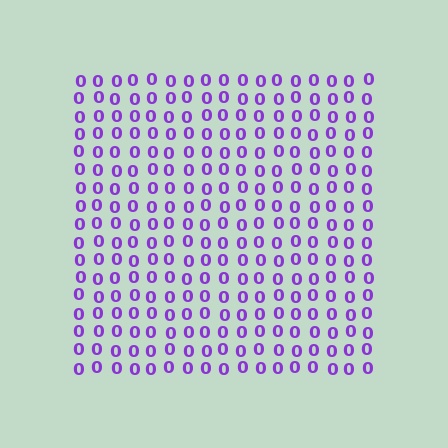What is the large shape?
The large shape is a square.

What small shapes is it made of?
It is made of small digit 0's.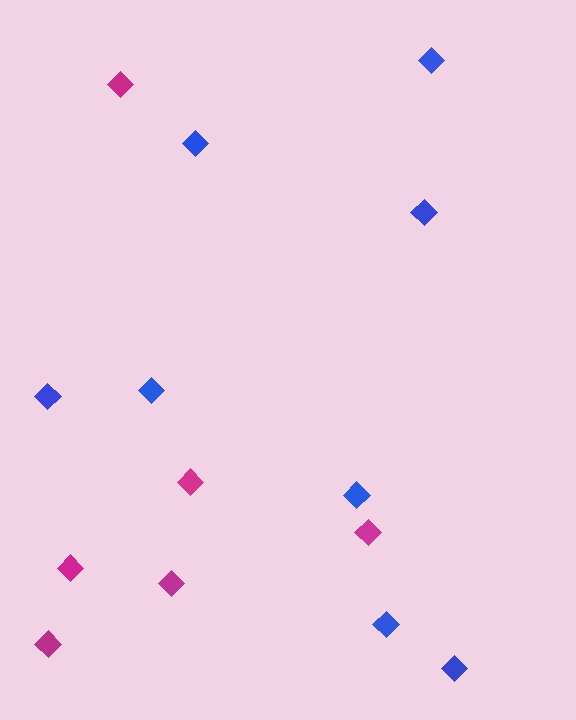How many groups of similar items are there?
There are 2 groups: one group of blue diamonds (8) and one group of magenta diamonds (6).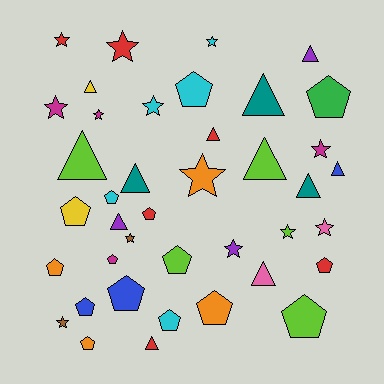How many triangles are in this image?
There are 12 triangles.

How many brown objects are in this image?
There are 2 brown objects.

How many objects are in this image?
There are 40 objects.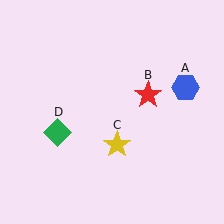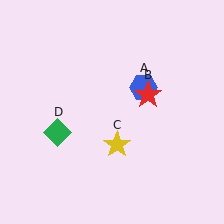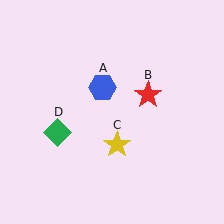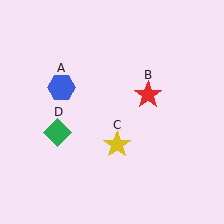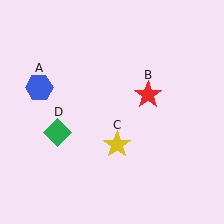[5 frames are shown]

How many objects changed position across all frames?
1 object changed position: blue hexagon (object A).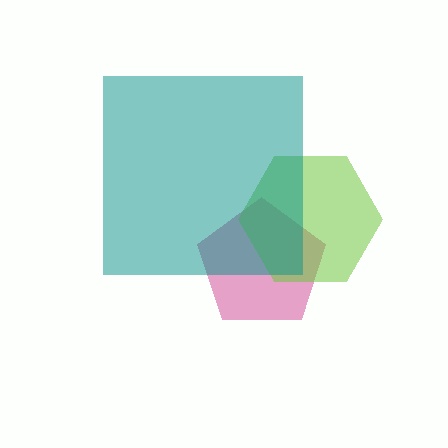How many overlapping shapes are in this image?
There are 3 overlapping shapes in the image.